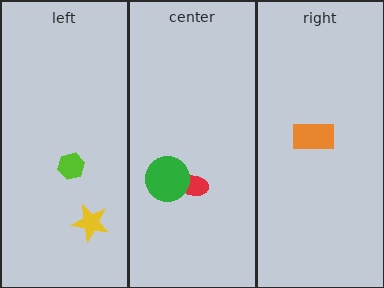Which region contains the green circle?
The center region.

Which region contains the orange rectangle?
The right region.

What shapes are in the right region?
The orange rectangle.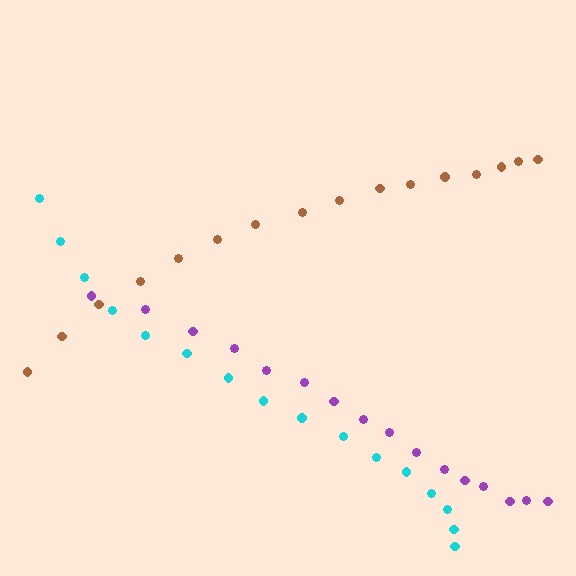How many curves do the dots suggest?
There are 3 distinct paths.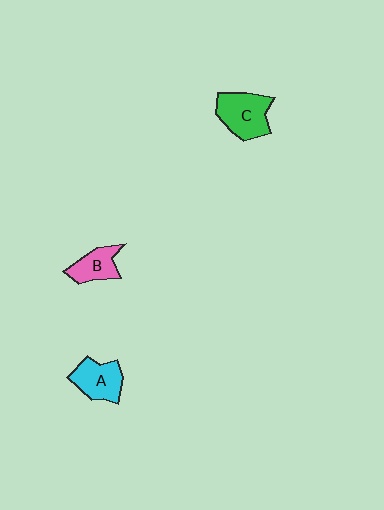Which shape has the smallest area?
Shape B (pink).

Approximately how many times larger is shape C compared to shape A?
Approximately 1.2 times.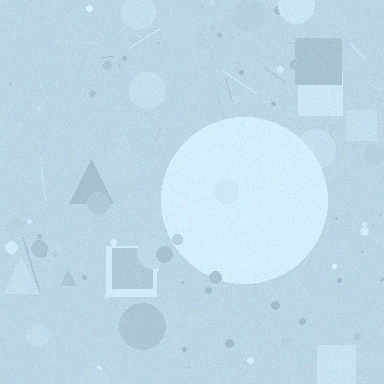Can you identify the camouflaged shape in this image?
The camouflaged shape is a circle.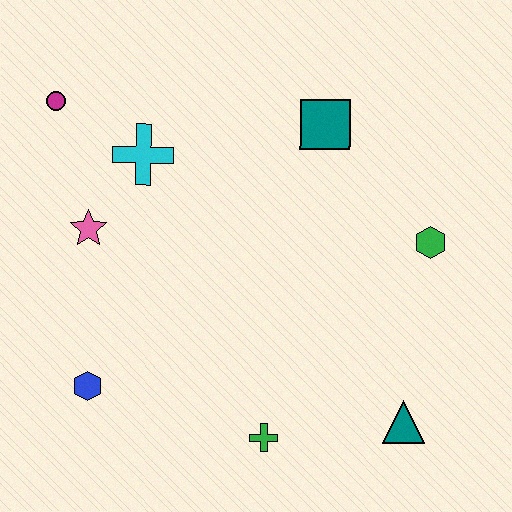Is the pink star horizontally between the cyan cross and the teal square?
No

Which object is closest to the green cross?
The teal triangle is closest to the green cross.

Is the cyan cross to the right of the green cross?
No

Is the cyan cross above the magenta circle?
No